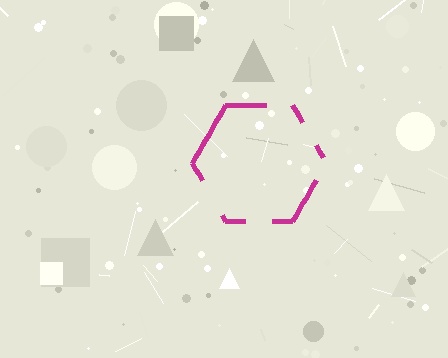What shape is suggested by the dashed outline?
The dashed outline suggests a hexagon.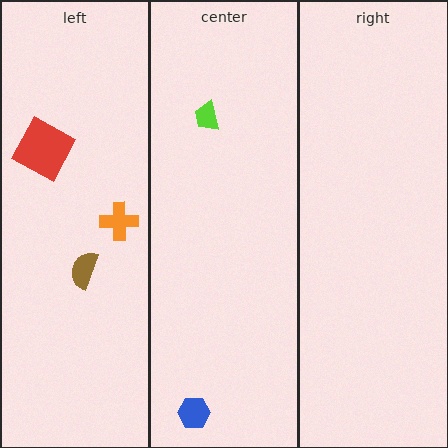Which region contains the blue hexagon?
The center region.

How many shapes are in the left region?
3.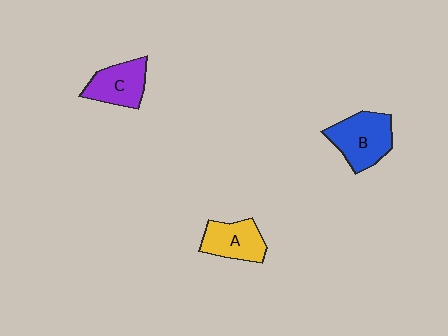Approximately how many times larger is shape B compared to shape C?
Approximately 1.3 times.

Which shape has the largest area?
Shape B (blue).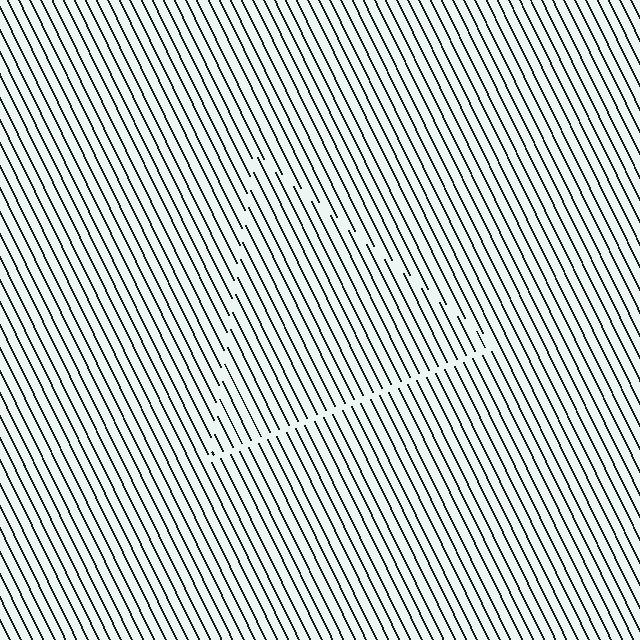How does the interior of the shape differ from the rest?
The interior of the shape contains the same grating, shifted by half a period — the contour is defined by the phase discontinuity where line-ends from the inner and outer gratings abut.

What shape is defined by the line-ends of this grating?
An illusory triangle. The interior of the shape contains the same grating, shifted by half a period — the contour is defined by the phase discontinuity where line-ends from the inner and outer gratings abut.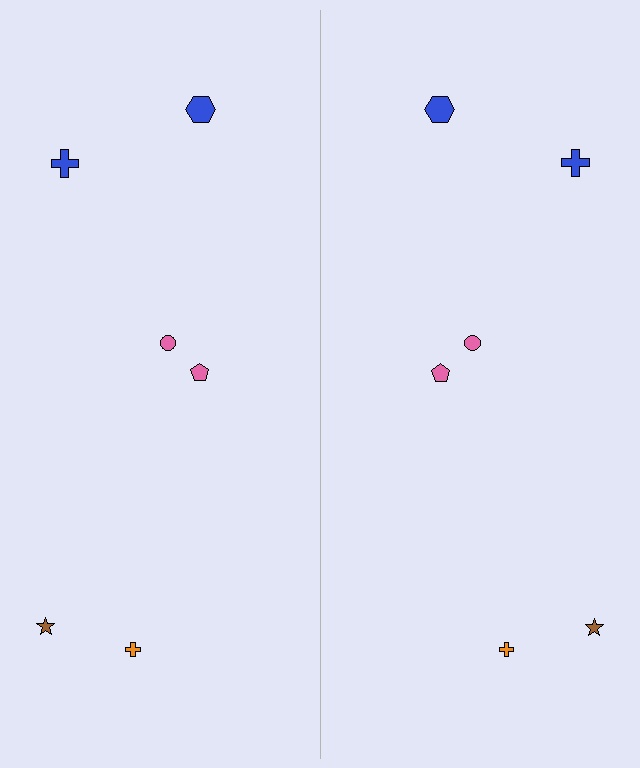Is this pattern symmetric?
Yes, this pattern has bilateral (reflection) symmetry.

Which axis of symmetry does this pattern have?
The pattern has a vertical axis of symmetry running through the center of the image.